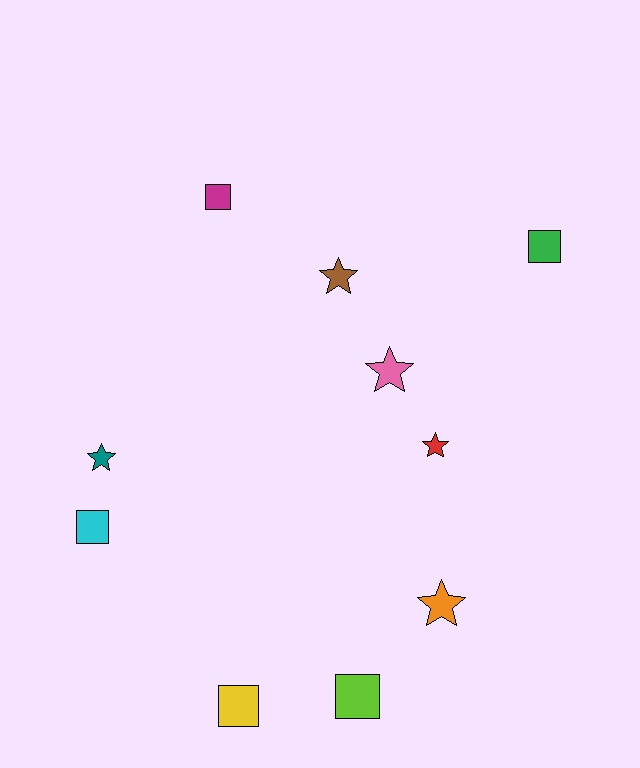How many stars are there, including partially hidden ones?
There are 5 stars.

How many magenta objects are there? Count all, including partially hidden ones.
There is 1 magenta object.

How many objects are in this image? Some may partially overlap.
There are 10 objects.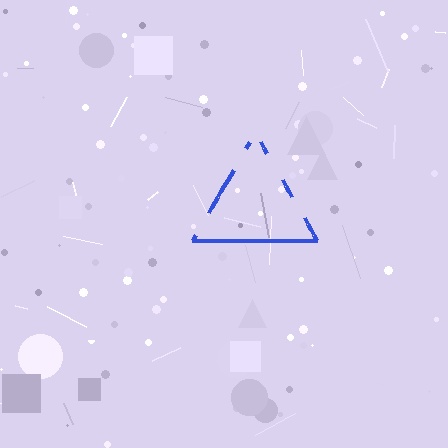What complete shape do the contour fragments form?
The contour fragments form a triangle.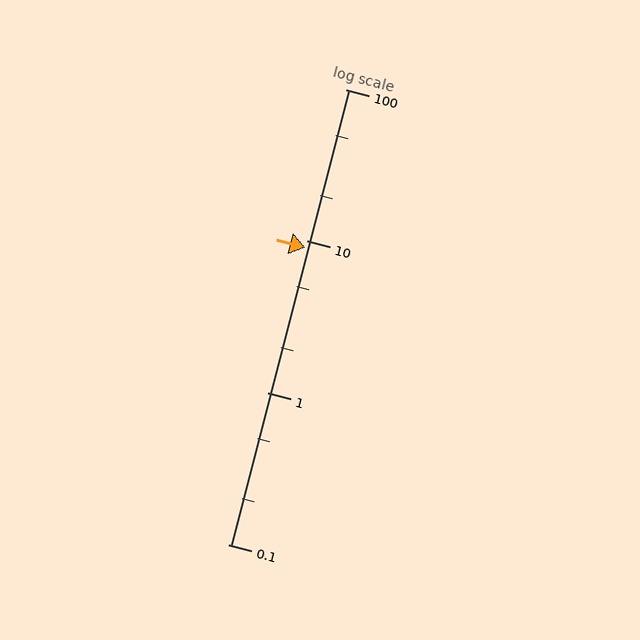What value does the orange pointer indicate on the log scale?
The pointer indicates approximately 9.1.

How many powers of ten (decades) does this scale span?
The scale spans 3 decades, from 0.1 to 100.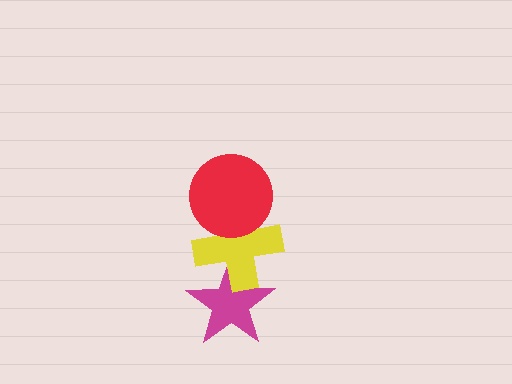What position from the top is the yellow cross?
The yellow cross is 2nd from the top.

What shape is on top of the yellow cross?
The red circle is on top of the yellow cross.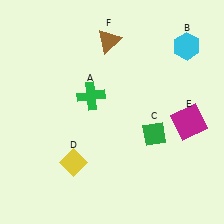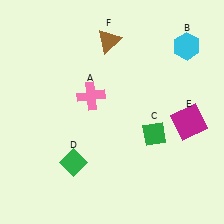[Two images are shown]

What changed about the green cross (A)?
In Image 1, A is green. In Image 2, it changed to pink.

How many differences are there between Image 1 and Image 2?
There are 2 differences between the two images.